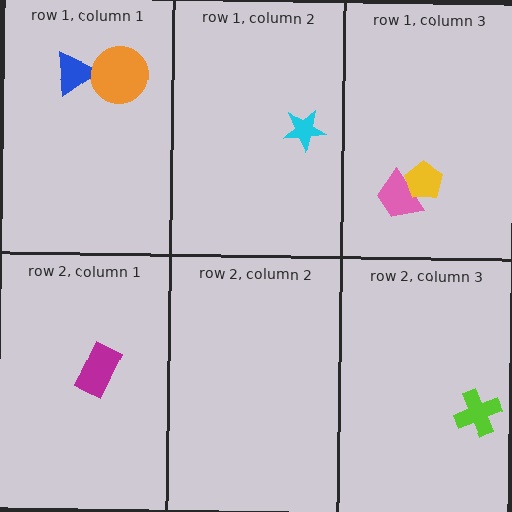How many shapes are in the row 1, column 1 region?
2.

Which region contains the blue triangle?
The row 1, column 1 region.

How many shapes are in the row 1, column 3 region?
2.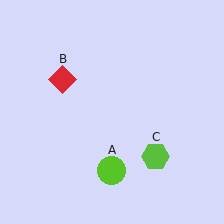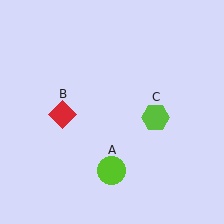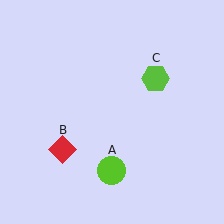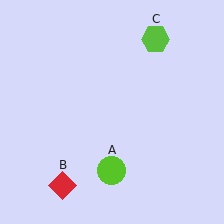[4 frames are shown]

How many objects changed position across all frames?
2 objects changed position: red diamond (object B), lime hexagon (object C).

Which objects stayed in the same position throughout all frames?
Lime circle (object A) remained stationary.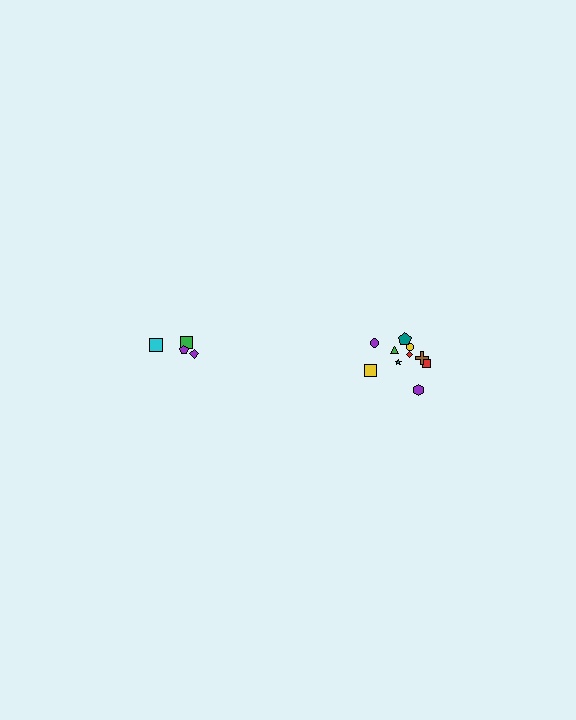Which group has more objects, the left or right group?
The right group.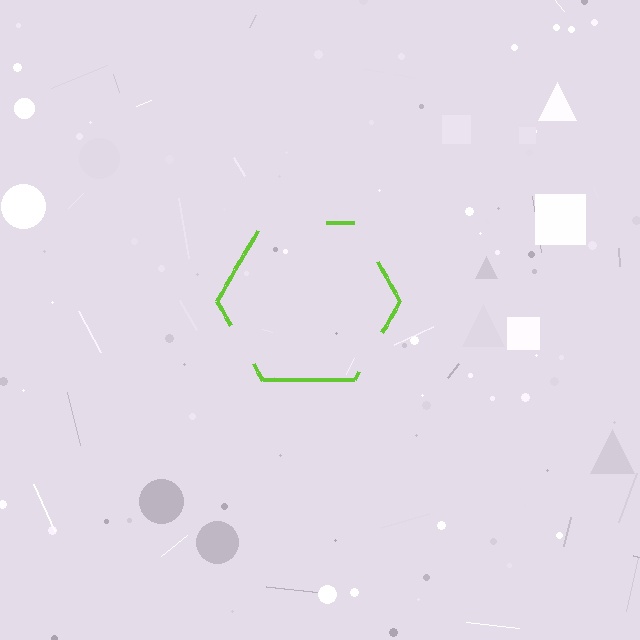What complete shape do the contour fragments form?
The contour fragments form a hexagon.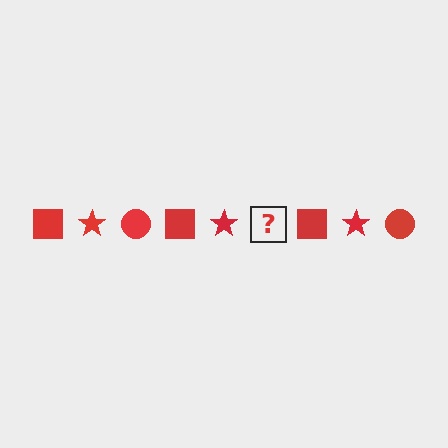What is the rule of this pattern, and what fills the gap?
The rule is that the pattern cycles through square, star, circle shapes in red. The gap should be filled with a red circle.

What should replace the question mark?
The question mark should be replaced with a red circle.